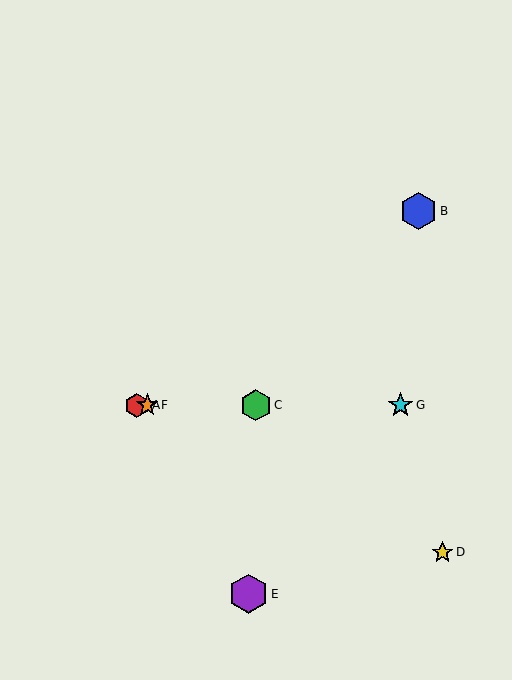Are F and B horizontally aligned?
No, F is at y≈405 and B is at y≈211.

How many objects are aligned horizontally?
4 objects (A, C, F, G) are aligned horizontally.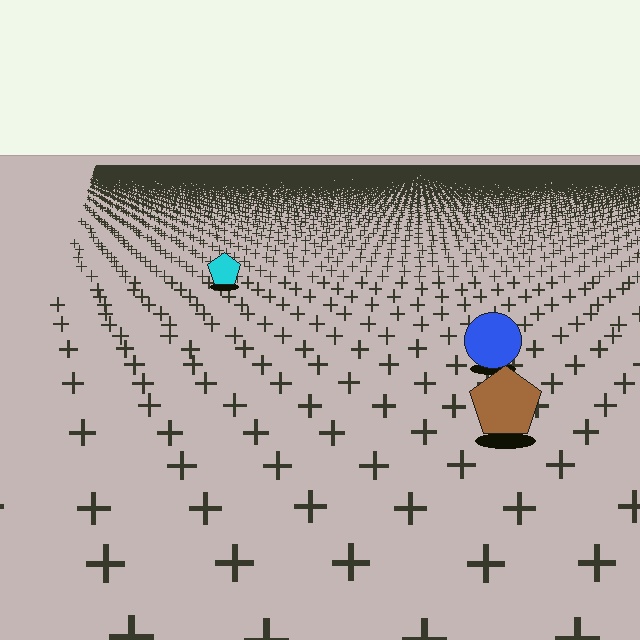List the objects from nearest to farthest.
From nearest to farthest: the brown pentagon, the blue circle, the cyan pentagon.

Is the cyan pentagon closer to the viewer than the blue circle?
No. The blue circle is closer — you can tell from the texture gradient: the ground texture is coarser near it.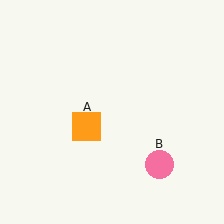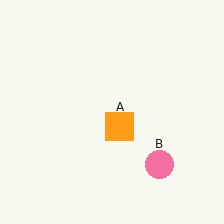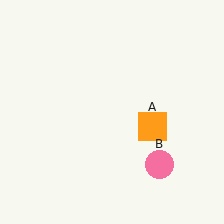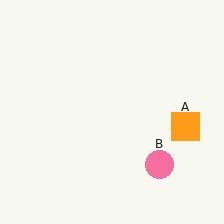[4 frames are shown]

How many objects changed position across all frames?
1 object changed position: orange square (object A).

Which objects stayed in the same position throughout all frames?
Pink circle (object B) remained stationary.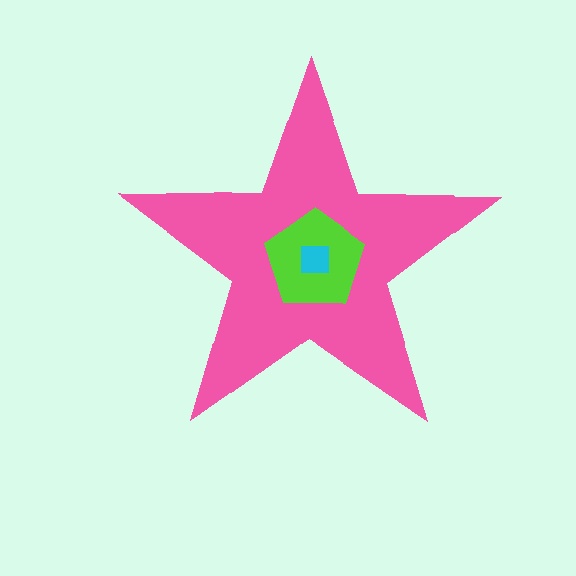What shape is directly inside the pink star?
The lime pentagon.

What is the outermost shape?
The pink star.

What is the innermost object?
The cyan square.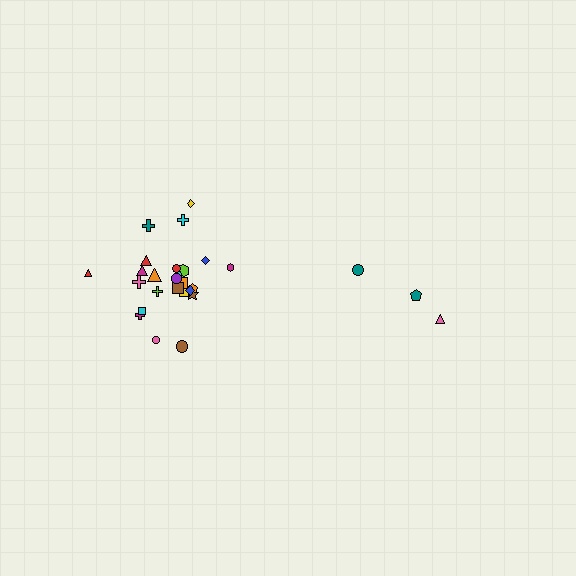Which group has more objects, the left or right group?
The left group.